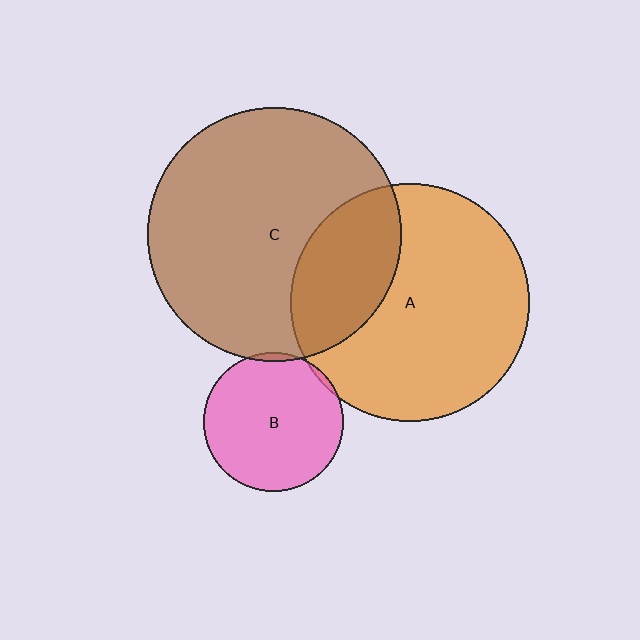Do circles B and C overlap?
Yes.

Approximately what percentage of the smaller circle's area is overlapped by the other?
Approximately 5%.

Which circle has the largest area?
Circle C (brown).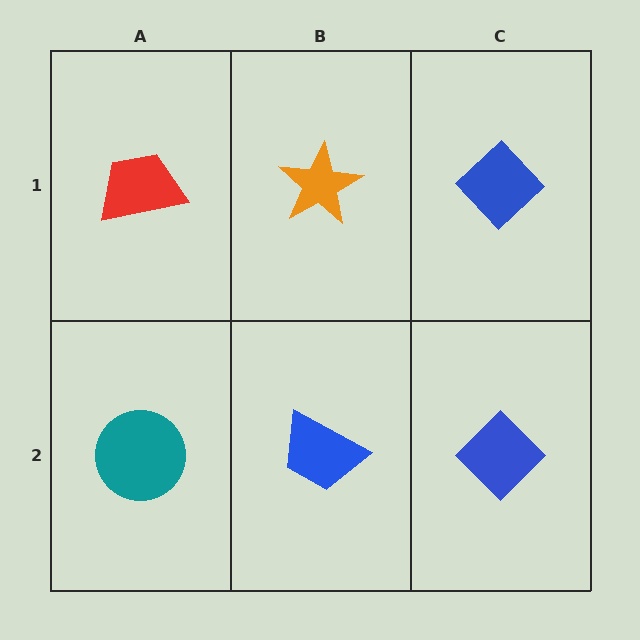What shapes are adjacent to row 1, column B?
A blue trapezoid (row 2, column B), a red trapezoid (row 1, column A), a blue diamond (row 1, column C).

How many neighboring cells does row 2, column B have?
3.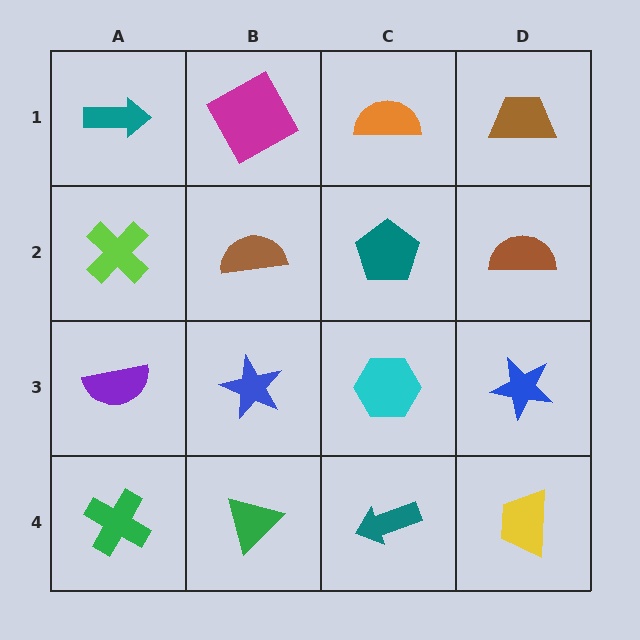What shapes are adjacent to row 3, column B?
A brown semicircle (row 2, column B), a green triangle (row 4, column B), a purple semicircle (row 3, column A), a cyan hexagon (row 3, column C).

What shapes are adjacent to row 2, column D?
A brown trapezoid (row 1, column D), a blue star (row 3, column D), a teal pentagon (row 2, column C).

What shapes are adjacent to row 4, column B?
A blue star (row 3, column B), a green cross (row 4, column A), a teal arrow (row 4, column C).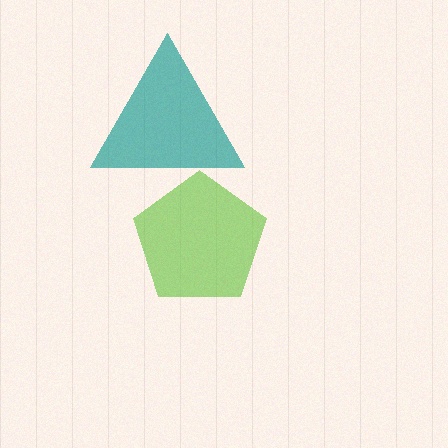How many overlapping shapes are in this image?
There are 2 overlapping shapes in the image.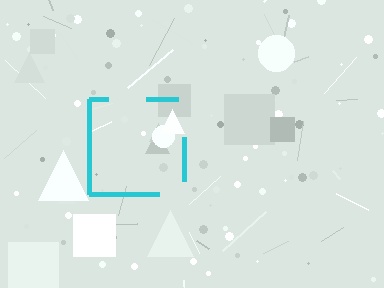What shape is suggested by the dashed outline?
The dashed outline suggests a square.